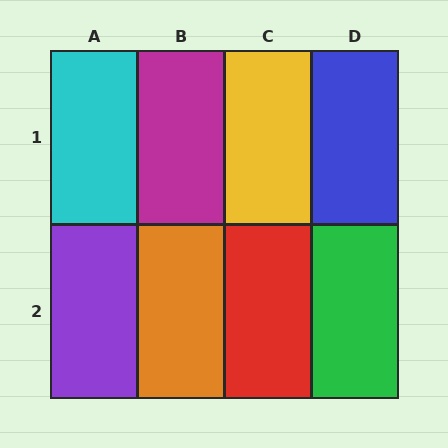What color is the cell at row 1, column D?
Blue.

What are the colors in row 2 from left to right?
Purple, orange, red, green.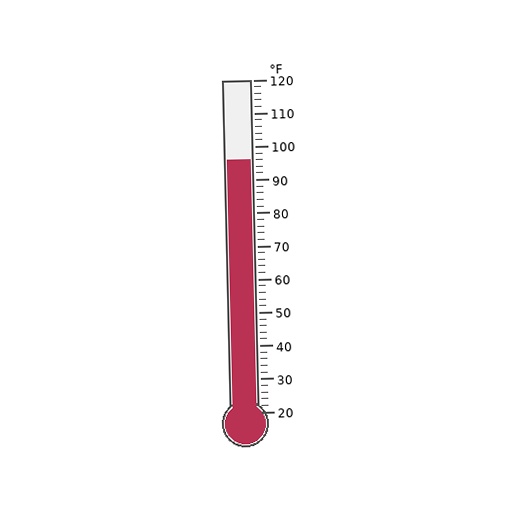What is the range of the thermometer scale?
The thermometer scale ranges from 20°F to 120°F.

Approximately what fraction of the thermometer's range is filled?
The thermometer is filled to approximately 75% of its range.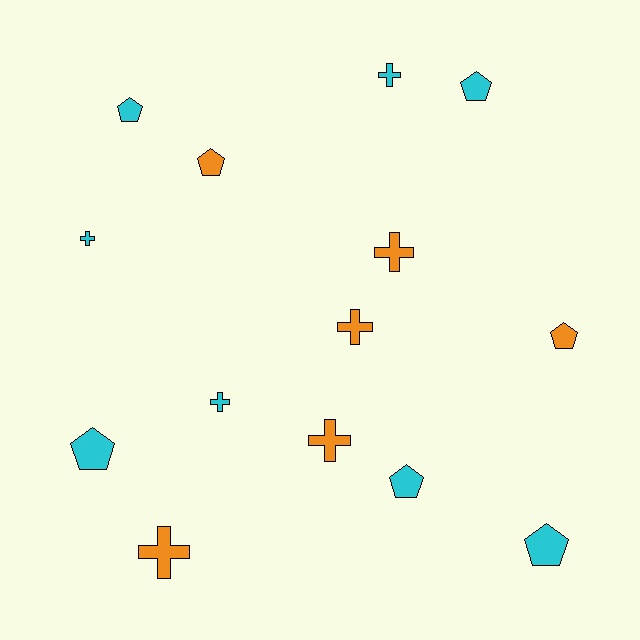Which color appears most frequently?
Cyan, with 8 objects.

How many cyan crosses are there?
There are 3 cyan crosses.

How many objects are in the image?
There are 14 objects.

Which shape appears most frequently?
Cross, with 7 objects.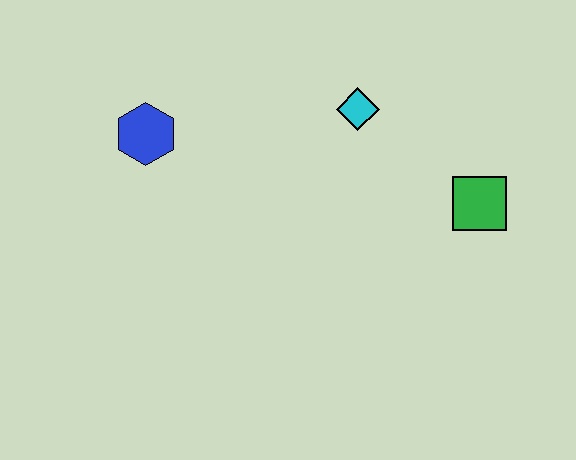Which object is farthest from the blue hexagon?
The green square is farthest from the blue hexagon.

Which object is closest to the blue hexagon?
The cyan diamond is closest to the blue hexagon.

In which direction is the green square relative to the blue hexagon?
The green square is to the right of the blue hexagon.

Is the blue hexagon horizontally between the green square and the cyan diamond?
No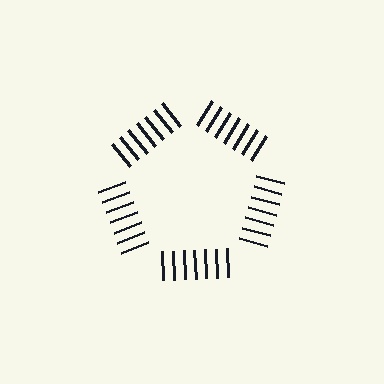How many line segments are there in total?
35 — 7 along each of the 5 edges.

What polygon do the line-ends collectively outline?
An illusory pentagon — the line segments terminate on its edges but no continuous stroke is drawn.